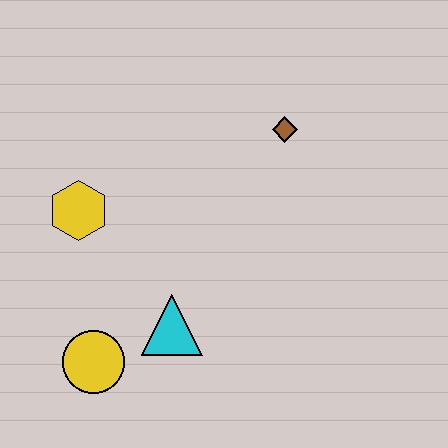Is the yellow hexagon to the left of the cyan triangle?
Yes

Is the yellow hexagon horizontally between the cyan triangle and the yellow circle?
No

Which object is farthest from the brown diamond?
The yellow circle is farthest from the brown diamond.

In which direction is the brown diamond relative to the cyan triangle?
The brown diamond is above the cyan triangle.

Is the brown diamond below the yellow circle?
No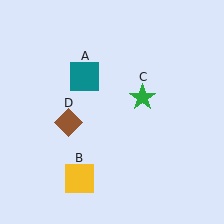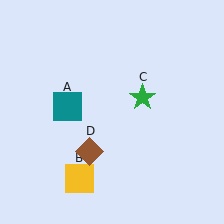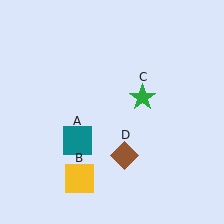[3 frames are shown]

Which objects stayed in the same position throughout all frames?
Yellow square (object B) and green star (object C) remained stationary.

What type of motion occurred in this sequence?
The teal square (object A), brown diamond (object D) rotated counterclockwise around the center of the scene.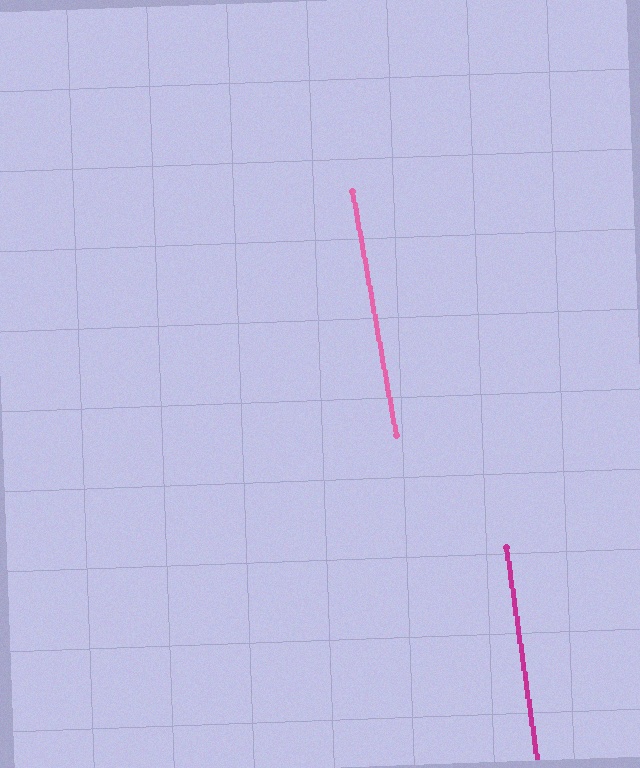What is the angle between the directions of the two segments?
Approximately 2 degrees.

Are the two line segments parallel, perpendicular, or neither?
Parallel — their directions differ by only 1.9°.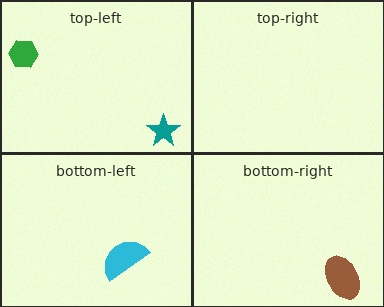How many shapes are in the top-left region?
2.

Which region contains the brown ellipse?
The bottom-right region.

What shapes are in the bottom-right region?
The brown ellipse.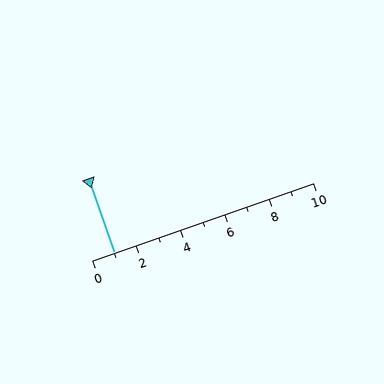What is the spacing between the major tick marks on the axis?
The major ticks are spaced 2 apart.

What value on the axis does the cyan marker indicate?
The marker indicates approximately 1.